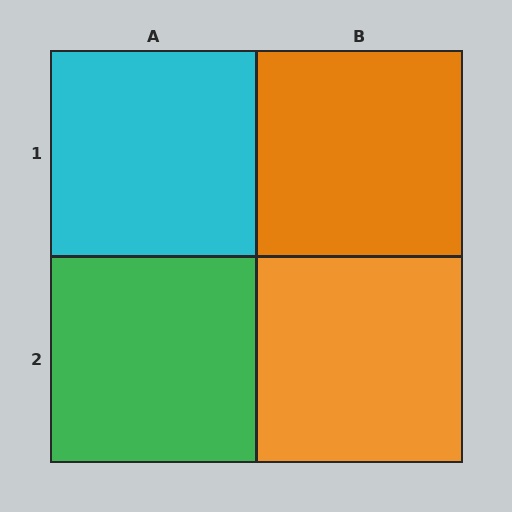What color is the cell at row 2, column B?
Orange.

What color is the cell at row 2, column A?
Green.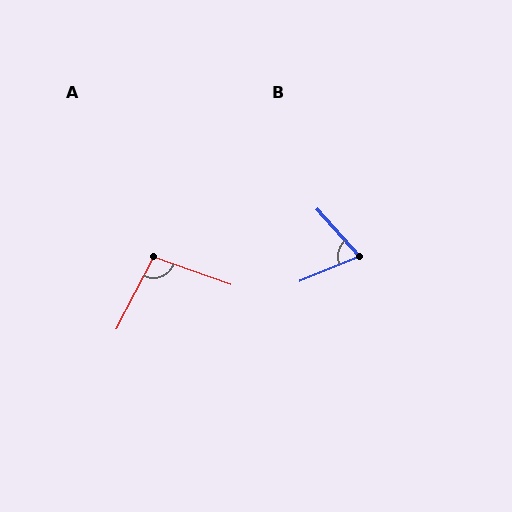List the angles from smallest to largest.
B (71°), A (98°).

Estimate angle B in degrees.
Approximately 71 degrees.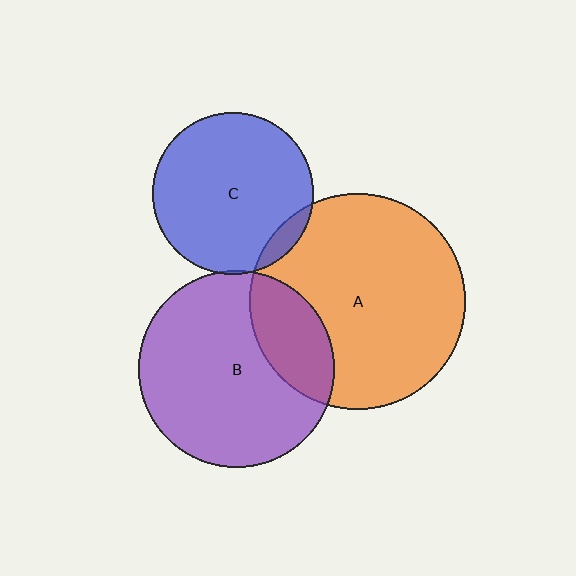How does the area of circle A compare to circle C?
Approximately 1.8 times.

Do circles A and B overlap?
Yes.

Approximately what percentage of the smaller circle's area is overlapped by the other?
Approximately 25%.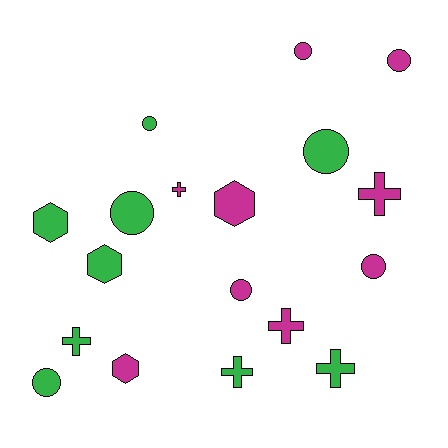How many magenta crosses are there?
There are 3 magenta crosses.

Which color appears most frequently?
Green, with 9 objects.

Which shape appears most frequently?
Circle, with 8 objects.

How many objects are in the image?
There are 18 objects.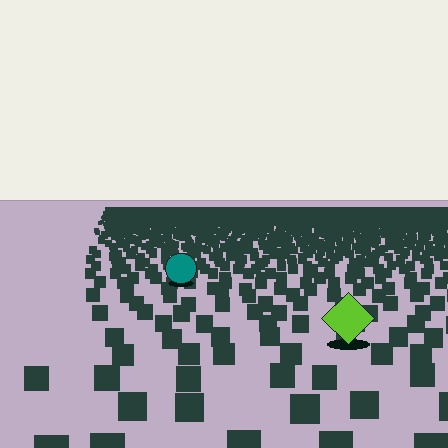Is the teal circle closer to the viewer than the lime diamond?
No. The lime diamond is closer — you can tell from the texture gradient: the ground texture is coarser near it.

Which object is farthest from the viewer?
The teal circle is farthest from the viewer. It appears smaller and the ground texture around it is denser.